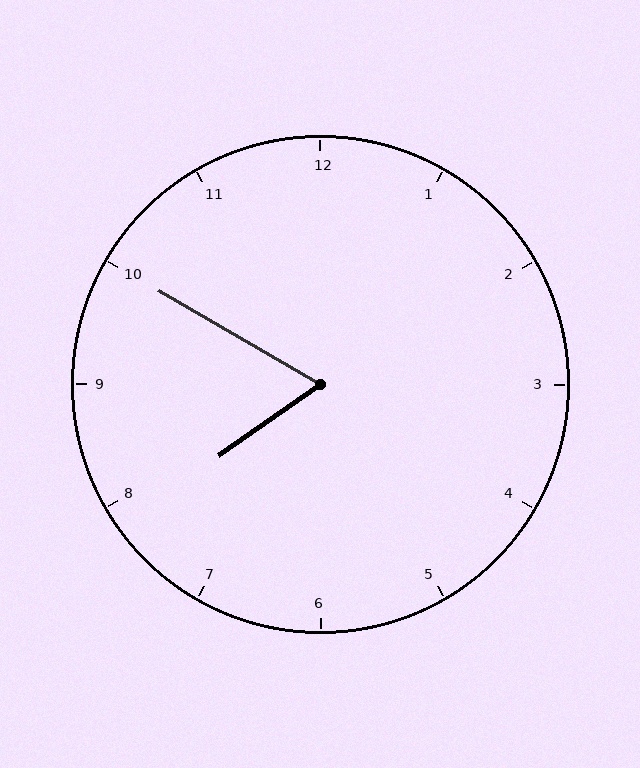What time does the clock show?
7:50.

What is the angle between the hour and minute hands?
Approximately 65 degrees.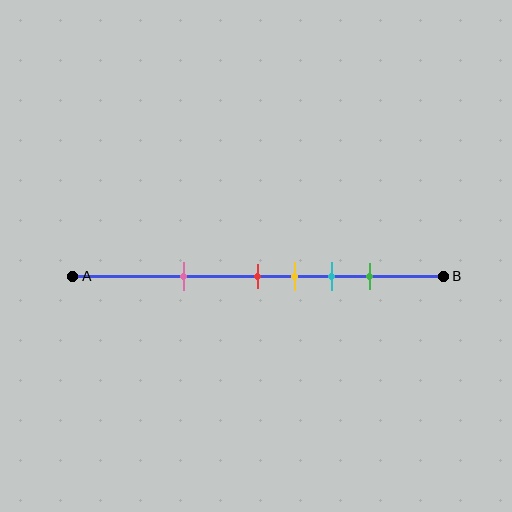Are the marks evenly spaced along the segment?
No, the marks are not evenly spaced.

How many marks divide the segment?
There are 5 marks dividing the segment.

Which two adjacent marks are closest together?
The red and yellow marks are the closest adjacent pair.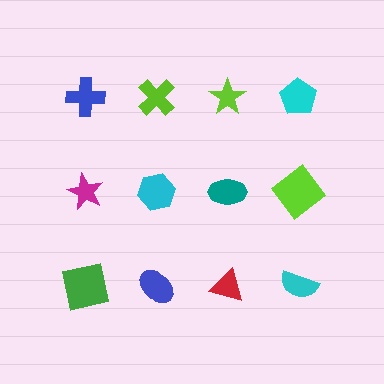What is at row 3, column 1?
A green square.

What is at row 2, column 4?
A lime diamond.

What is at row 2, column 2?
A cyan hexagon.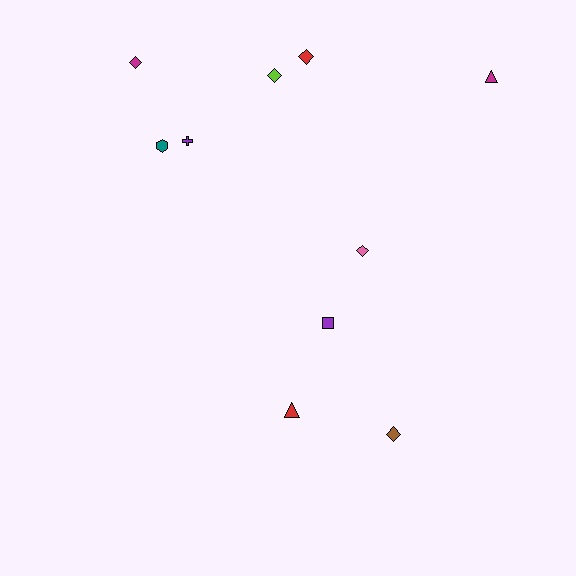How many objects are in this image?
There are 10 objects.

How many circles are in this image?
There are no circles.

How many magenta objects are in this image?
There are 2 magenta objects.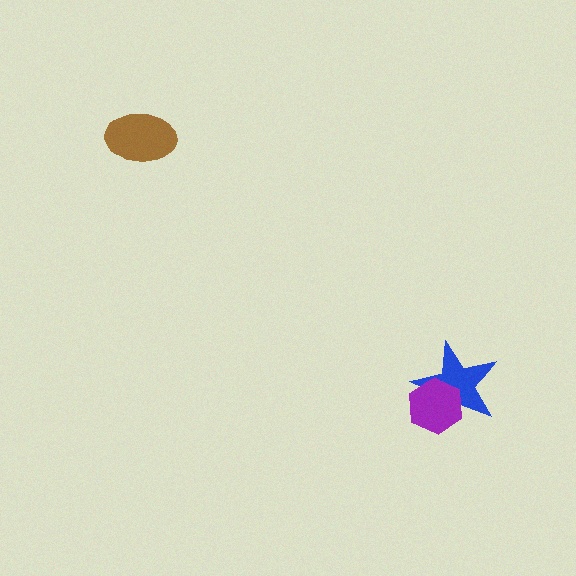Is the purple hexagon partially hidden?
No, no other shape covers it.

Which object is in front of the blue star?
The purple hexagon is in front of the blue star.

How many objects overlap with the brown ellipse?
0 objects overlap with the brown ellipse.